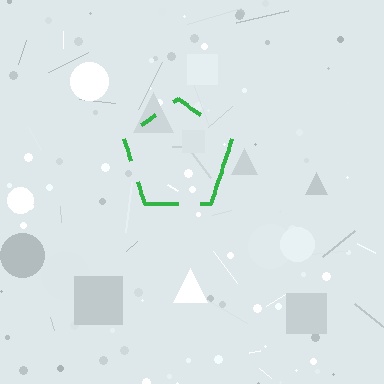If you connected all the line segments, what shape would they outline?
They would outline a pentagon.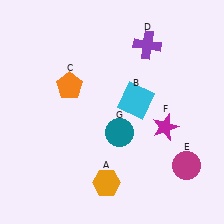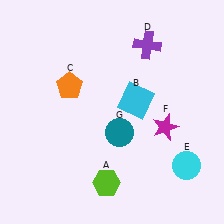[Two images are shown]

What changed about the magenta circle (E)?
In Image 1, E is magenta. In Image 2, it changed to cyan.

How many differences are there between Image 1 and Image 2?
There are 2 differences between the two images.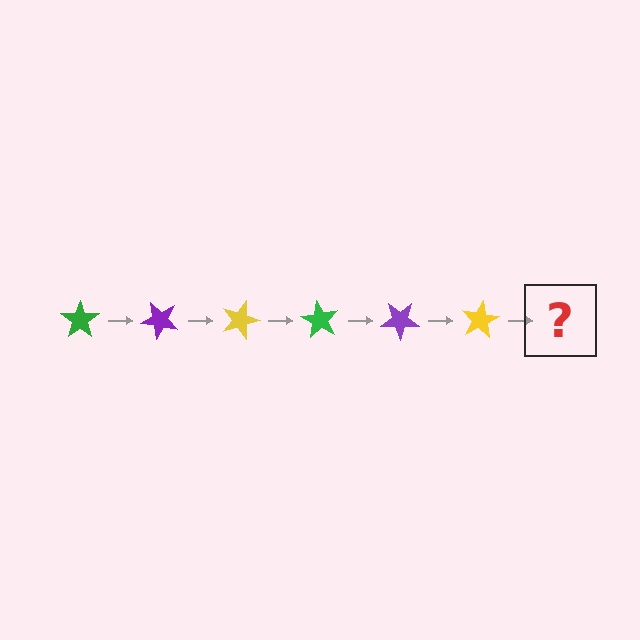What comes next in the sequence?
The next element should be a green star, rotated 270 degrees from the start.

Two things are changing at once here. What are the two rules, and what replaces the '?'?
The two rules are that it rotates 45 degrees each step and the color cycles through green, purple, and yellow. The '?' should be a green star, rotated 270 degrees from the start.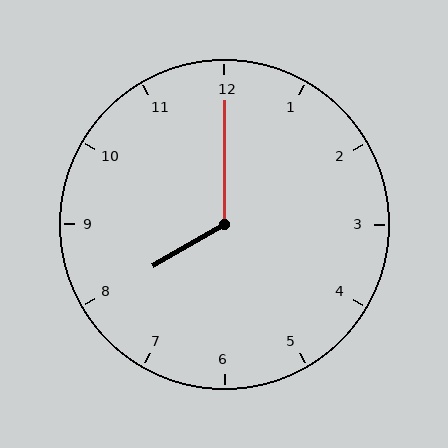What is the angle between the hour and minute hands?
Approximately 120 degrees.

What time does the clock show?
8:00.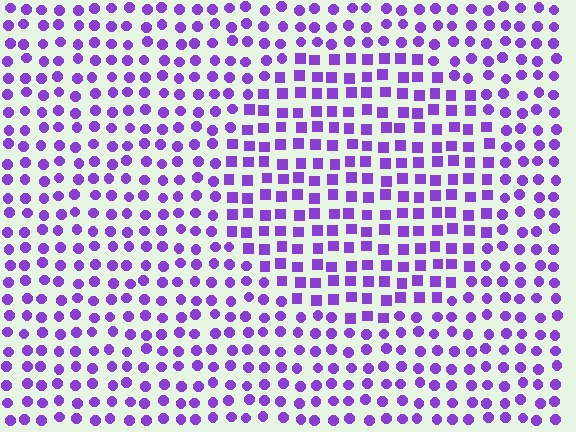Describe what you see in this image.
The image is filled with small purple elements arranged in a uniform grid. A circle-shaped region contains squares, while the surrounding area contains circles. The boundary is defined purely by the change in element shape.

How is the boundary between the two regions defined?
The boundary is defined by a change in element shape: squares inside vs. circles outside. All elements share the same color and spacing.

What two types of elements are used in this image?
The image uses squares inside the circle region and circles outside it.